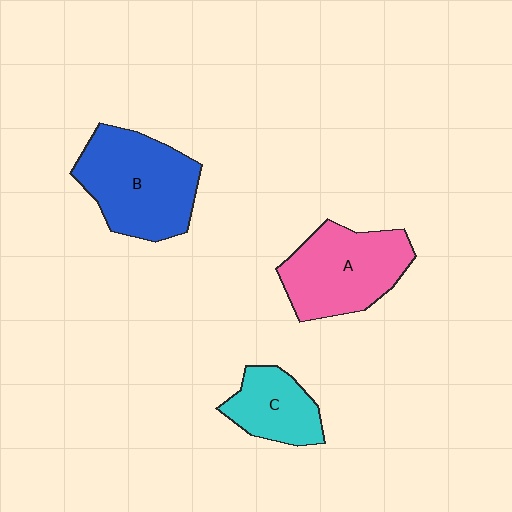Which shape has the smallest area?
Shape C (cyan).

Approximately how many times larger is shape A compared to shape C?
Approximately 1.7 times.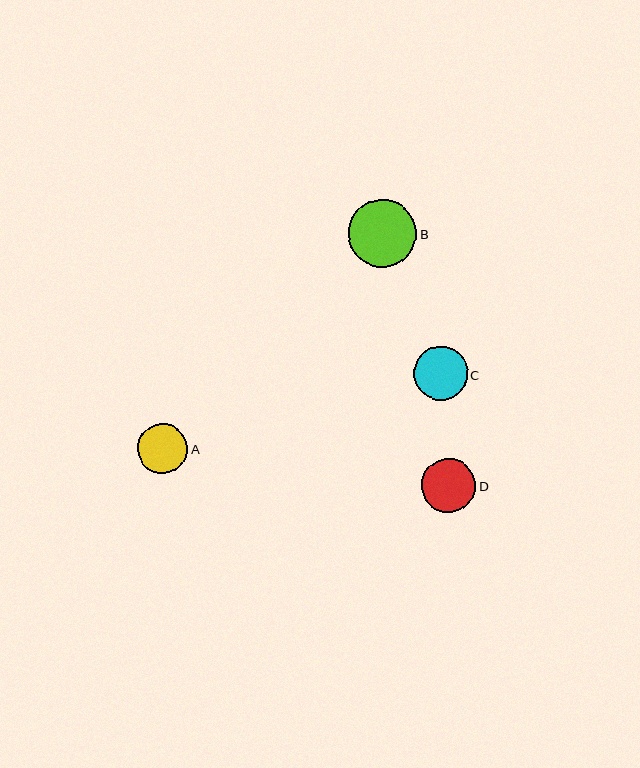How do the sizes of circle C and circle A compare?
Circle C and circle A are approximately the same size.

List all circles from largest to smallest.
From largest to smallest: B, D, C, A.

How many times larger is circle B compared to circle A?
Circle B is approximately 1.4 times the size of circle A.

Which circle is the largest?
Circle B is the largest with a size of approximately 68 pixels.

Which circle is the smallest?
Circle A is the smallest with a size of approximately 50 pixels.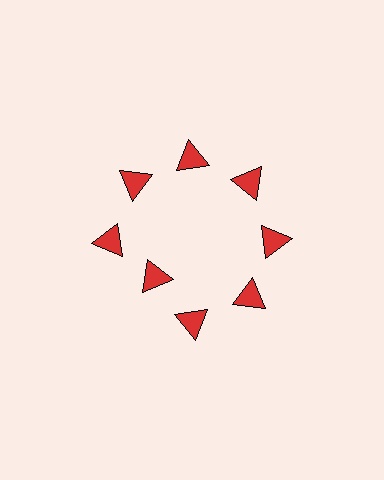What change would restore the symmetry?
The symmetry would be restored by moving it outward, back onto the ring so that all 8 triangles sit at equal angles and equal distance from the center.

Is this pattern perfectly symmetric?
No. The 8 red triangles are arranged in a ring, but one element near the 8 o'clock position is pulled inward toward the center, breaking the 8-fold rotational symmetry.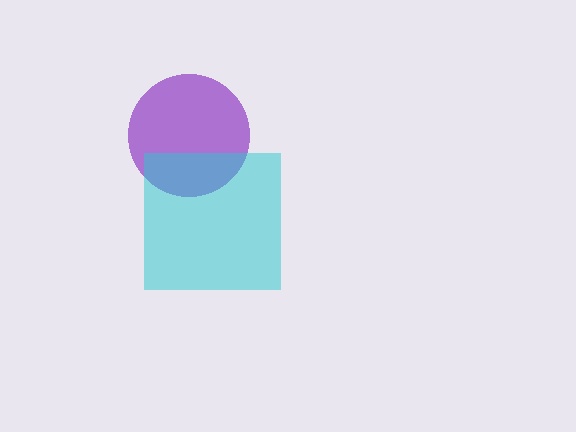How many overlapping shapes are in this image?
There are 2 overlapping shapes in the image.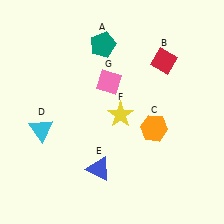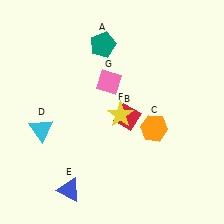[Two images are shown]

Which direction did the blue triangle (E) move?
The blue triangle (E) moved left.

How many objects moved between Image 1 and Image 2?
2 objects moved between the two images.